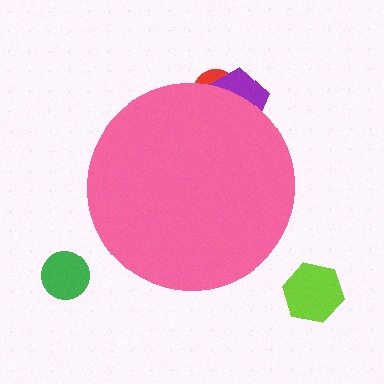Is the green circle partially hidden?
No, the green circle is fully visible.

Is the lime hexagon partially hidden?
No, the lime hexagon is fully visible.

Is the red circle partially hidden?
Yes, the red circle is partially hidden behind the pink circle.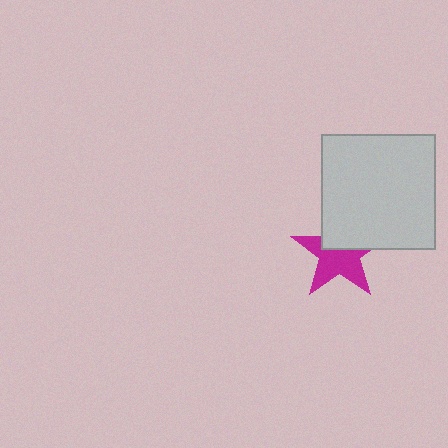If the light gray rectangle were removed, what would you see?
You would see the complete magenta star.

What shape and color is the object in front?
The object in front is a light gray rectangle.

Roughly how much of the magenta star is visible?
About half of it is visible (roughly 61%).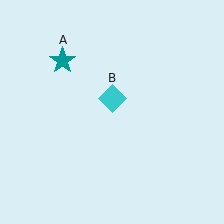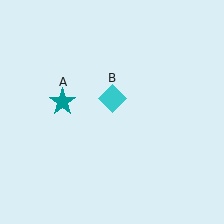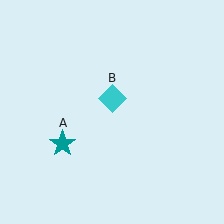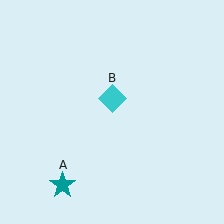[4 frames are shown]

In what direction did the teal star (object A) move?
The teal star (object A) moved down.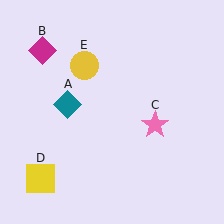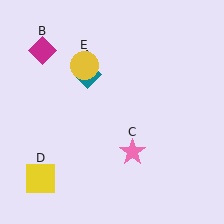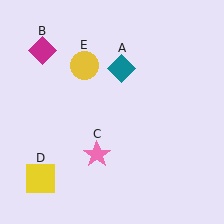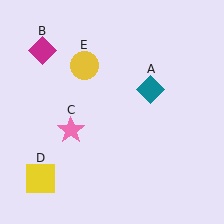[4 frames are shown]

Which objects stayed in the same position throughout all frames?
Magenta diamond (object B) and yellow square (object D) and yellow circle (object E) remained stationary.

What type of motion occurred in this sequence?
The teal diamond (object A), pink star (object C) rotated clockwise around the center of the scene.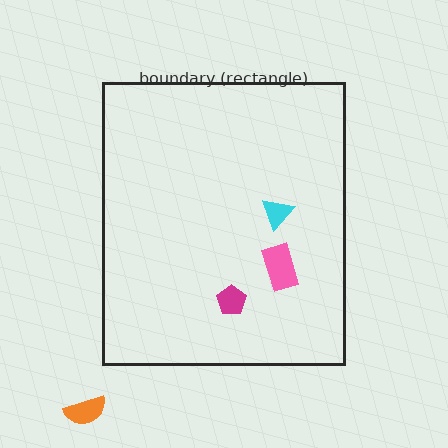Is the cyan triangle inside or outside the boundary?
Inside.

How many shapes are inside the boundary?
3 inside, 1 outside.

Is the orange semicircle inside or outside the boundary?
Outside.